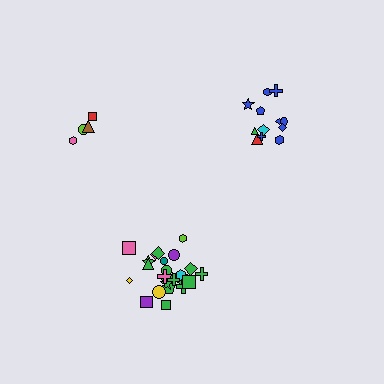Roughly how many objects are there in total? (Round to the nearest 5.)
Roughly 40 objects in total.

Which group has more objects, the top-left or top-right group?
The top-right group.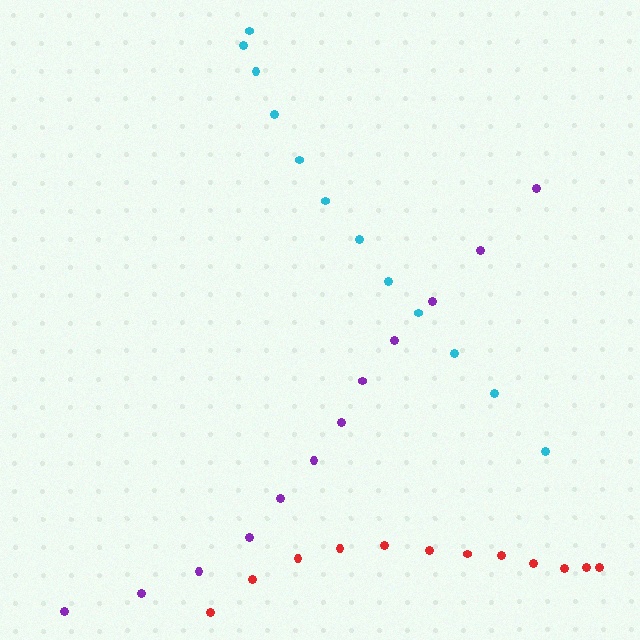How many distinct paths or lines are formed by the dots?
There are 3 distinct paths.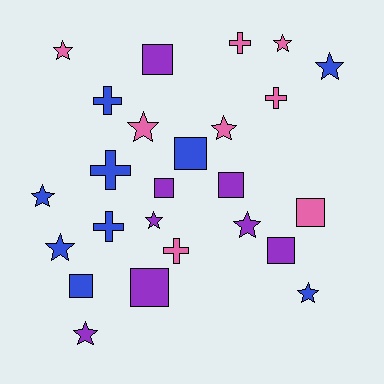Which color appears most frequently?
Blue, with 9 objects.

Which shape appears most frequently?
Star, with 11 objects.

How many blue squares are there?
There are 2 blue squares.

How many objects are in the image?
There are 25 objects.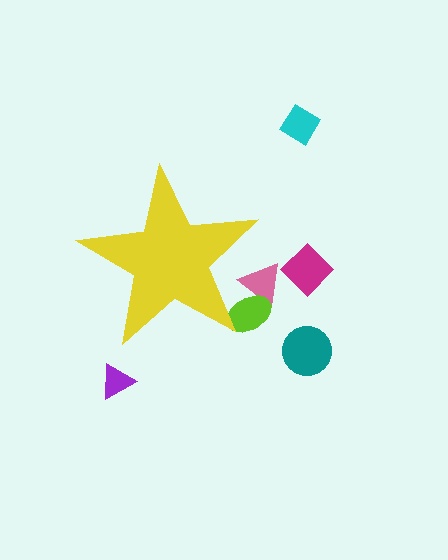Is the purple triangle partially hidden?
No, the purple triangle is fully visible.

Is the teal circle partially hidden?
No, the teal circle is fully visible.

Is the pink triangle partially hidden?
Yes, the pink triangle is partially hidden behind the yellow star.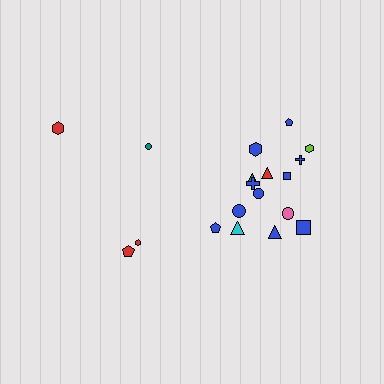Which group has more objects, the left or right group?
The right group.